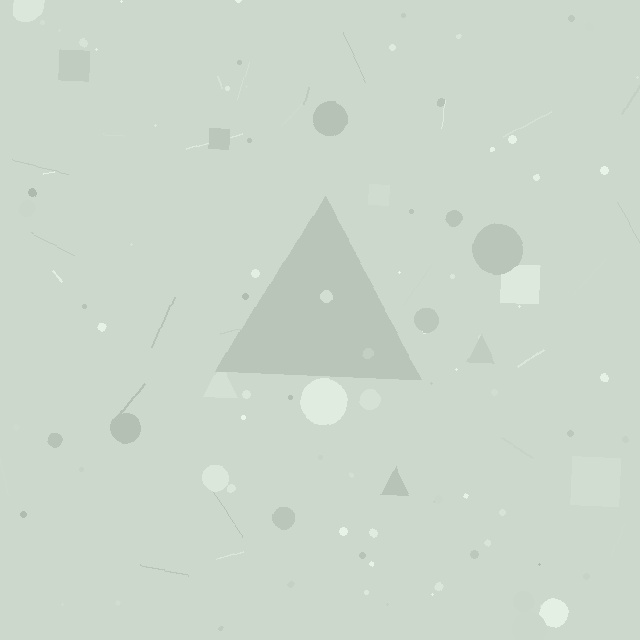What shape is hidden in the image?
A triangle is hidden in the image.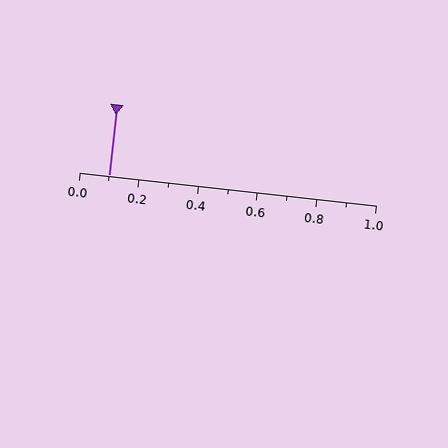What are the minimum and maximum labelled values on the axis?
The axis runs from 0.0 to 1.0.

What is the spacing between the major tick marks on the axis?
The major ticks are spaced 0.2 apart.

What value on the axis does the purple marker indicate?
The marker indicates approximately 0.1.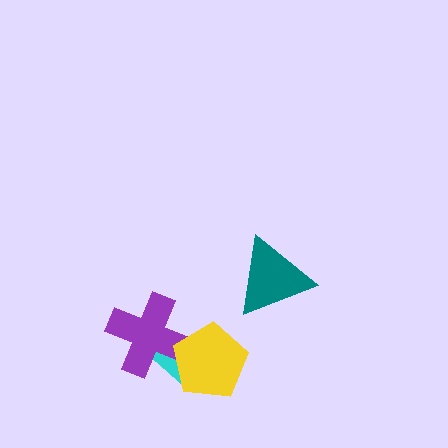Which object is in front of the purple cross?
The yellow pentagon is in front of the purple cross.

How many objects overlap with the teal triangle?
0 objects overlap with the teal triangle.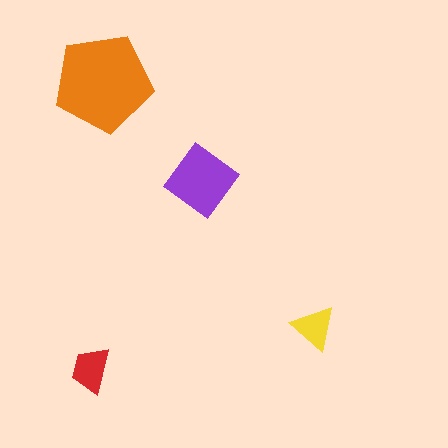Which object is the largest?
The orange pentagon.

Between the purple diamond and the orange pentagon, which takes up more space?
The orange pentagon.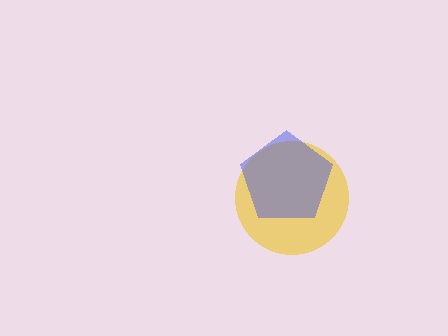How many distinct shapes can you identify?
There are 2 distinct shapes: a yellow circle, a blue pentagon.